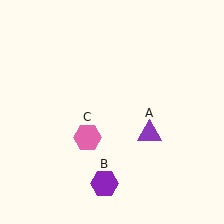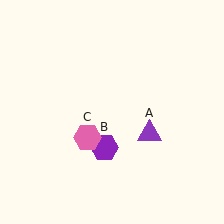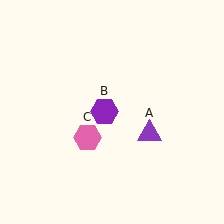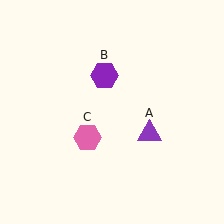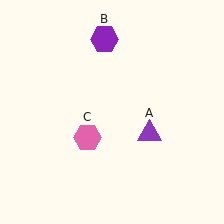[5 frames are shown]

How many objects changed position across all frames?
1 object changed position: purple hexagon (object B).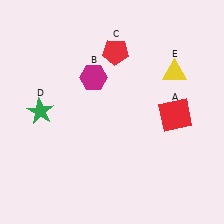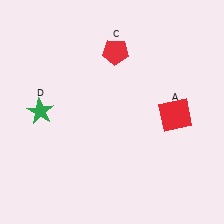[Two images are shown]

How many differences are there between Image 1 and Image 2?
There are 2 differences between the two images.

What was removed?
The yellow triangle (E), the magenta hexagon (B) were removed in Image 2.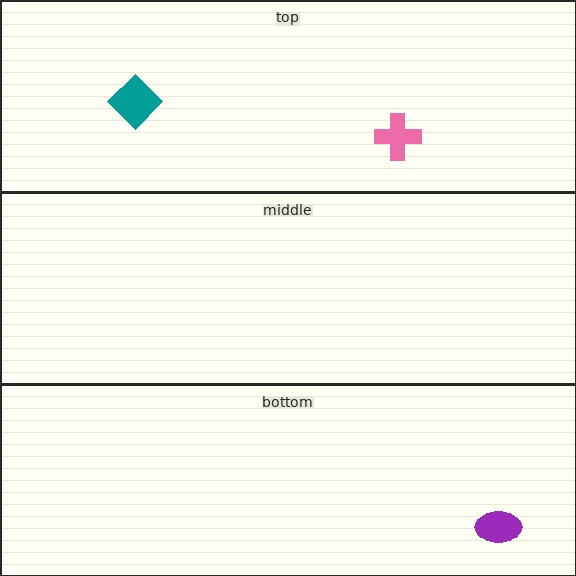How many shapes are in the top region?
2.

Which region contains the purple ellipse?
The bottom region.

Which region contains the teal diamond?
The top region.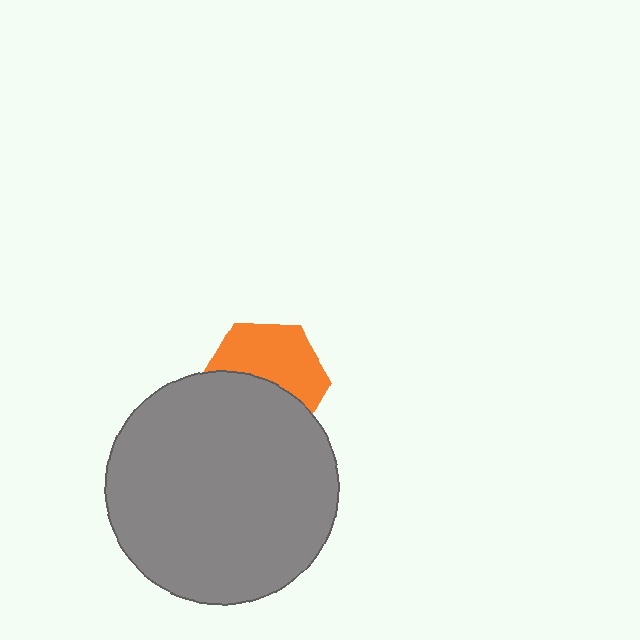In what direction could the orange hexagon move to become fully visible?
The orange hexagon could move up. That would shift it out from behind the gray circle entirely.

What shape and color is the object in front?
The object in front is a gray circle.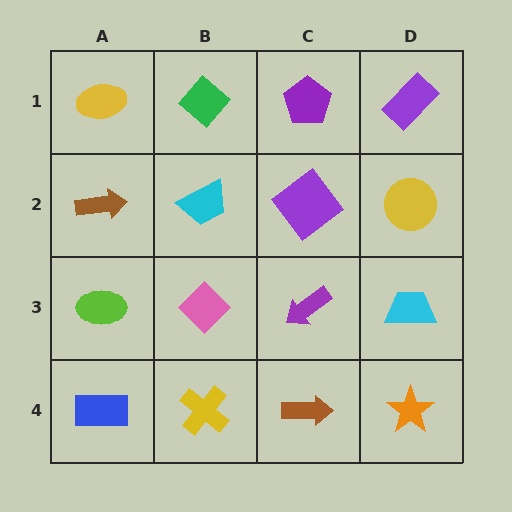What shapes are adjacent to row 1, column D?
A yellow circle (row 2, column D), a purple pentagon (row 1, column C).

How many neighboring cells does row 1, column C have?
3.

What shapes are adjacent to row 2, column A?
A yellow ellipse (row 1, column A), a lime ellipse (row 3, column A), a cyan trapezoid (row 2, column B).